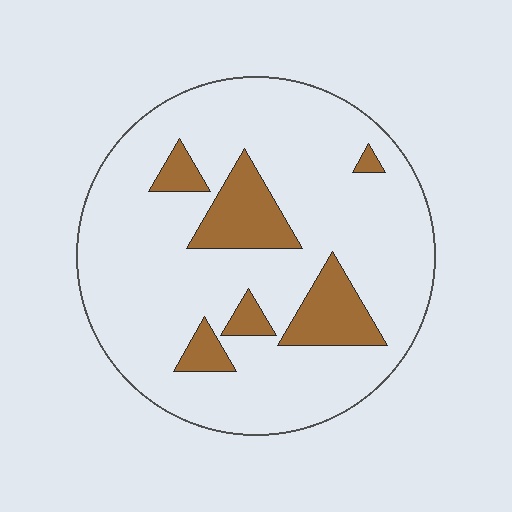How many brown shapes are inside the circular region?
6.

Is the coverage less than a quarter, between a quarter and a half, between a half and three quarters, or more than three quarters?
Less than a quarter.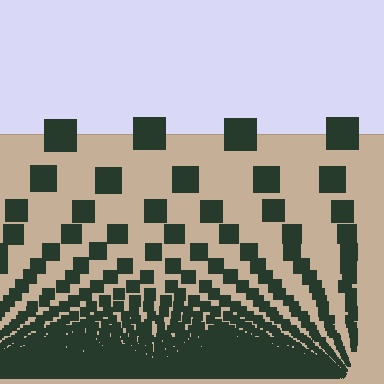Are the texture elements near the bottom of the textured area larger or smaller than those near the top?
Smaller. The gradient is inverted — elements near the bottom are smaller and denser.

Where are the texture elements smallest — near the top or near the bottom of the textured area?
Near the bottom.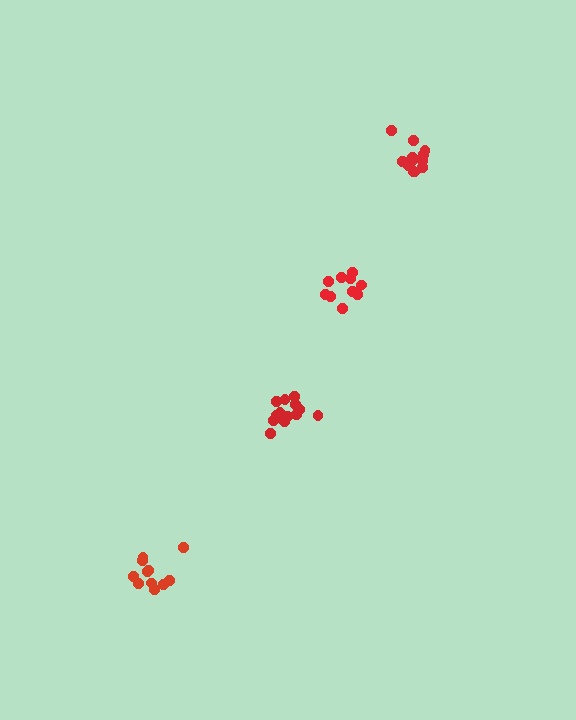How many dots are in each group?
Group 1: 13 dots, Group 2: 11 dots, Group 3: 11 dots, Group 4: 14 dots (49 total).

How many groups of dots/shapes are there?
There are 4 groups.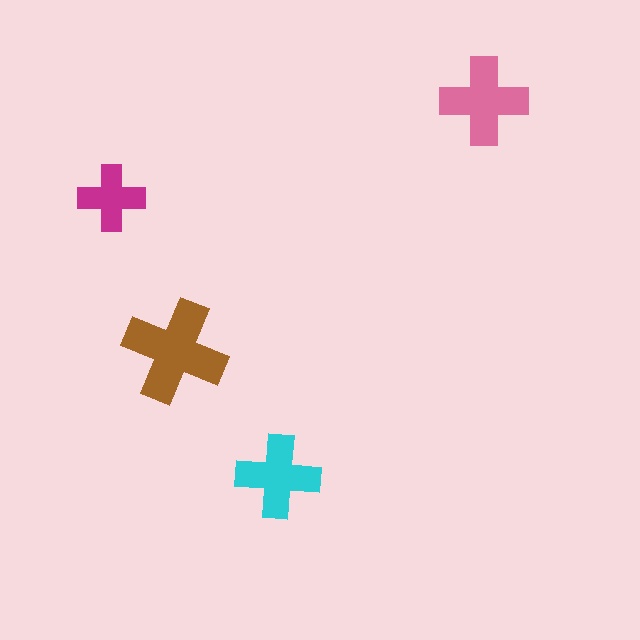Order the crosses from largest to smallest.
the brown one, the pink one, the cyan one, the magenta one.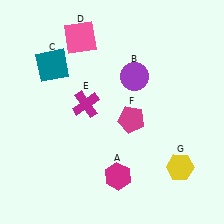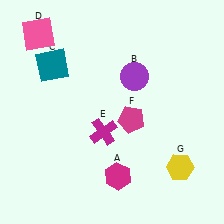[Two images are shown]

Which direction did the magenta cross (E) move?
The magenta cross (E) moved down.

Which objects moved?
The objects that moved are: the pink square (D), the magenta cross (E).